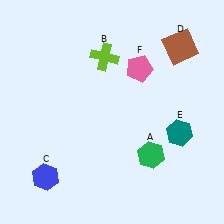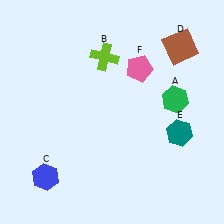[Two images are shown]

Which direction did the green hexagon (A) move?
The green hexagon (A) moved up.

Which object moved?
The green hexagon (A) moved up.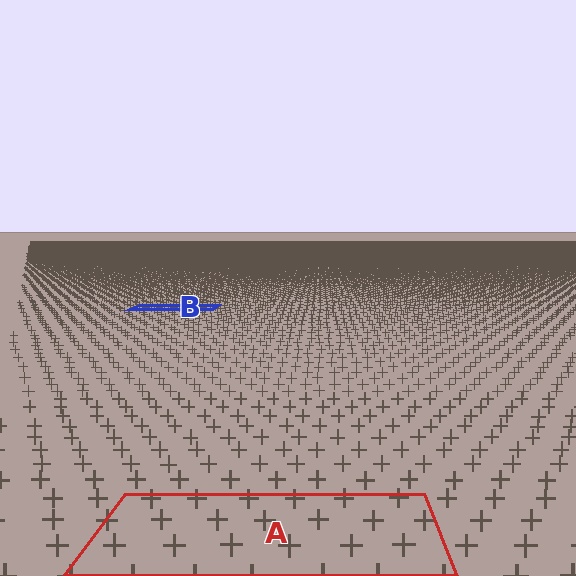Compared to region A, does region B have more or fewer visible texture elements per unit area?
Region B has more texture elements per unit area — they are packed more densely because it is farther away.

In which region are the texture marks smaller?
The texture marks are smaller in region B, because it is farther away.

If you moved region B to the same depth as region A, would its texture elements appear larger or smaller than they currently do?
They would appear larger. At a closer depth, the same texture elements are projected at a bigger on-screen size.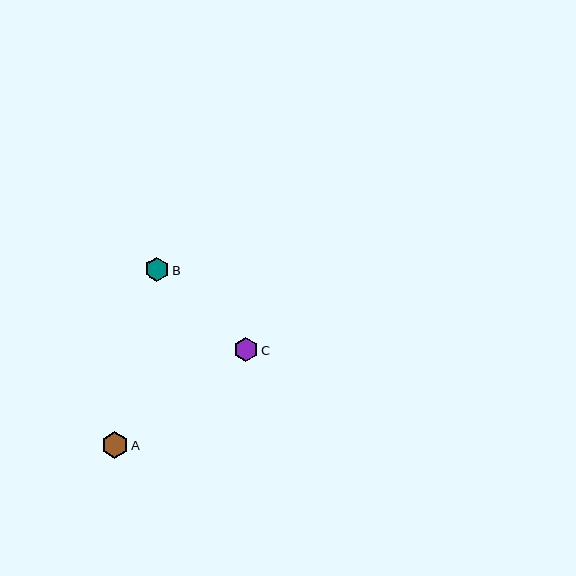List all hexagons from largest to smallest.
From largest to smallest: A, C, B.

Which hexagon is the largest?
Hexagon A is the largest with a size of approximately 27 pixels.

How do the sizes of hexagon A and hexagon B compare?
Hexagon A and hexagon B are approximately the same size.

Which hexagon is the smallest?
Hexagon B is the smallest with a size of approximately 24 pixels.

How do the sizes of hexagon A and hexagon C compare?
Hexagon A and hexagon C are approximately the same size.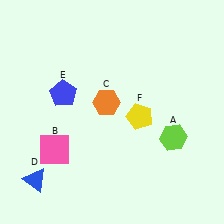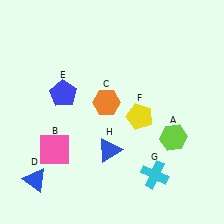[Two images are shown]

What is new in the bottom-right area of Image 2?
A cyan cross (G) was added in the bottom-right area of Image 2.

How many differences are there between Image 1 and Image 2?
There are 2 differences between the two images.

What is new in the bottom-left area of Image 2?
A blue triangle (H) was added in the bottom-left area of Image 2.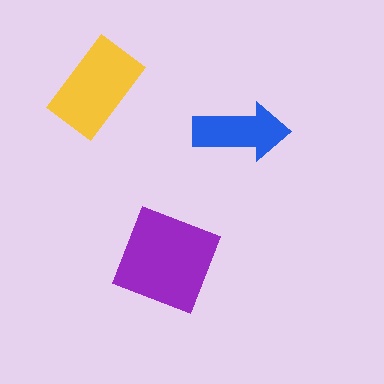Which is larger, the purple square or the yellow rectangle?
The purple square.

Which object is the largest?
The purple square.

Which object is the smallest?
The blue arrow.